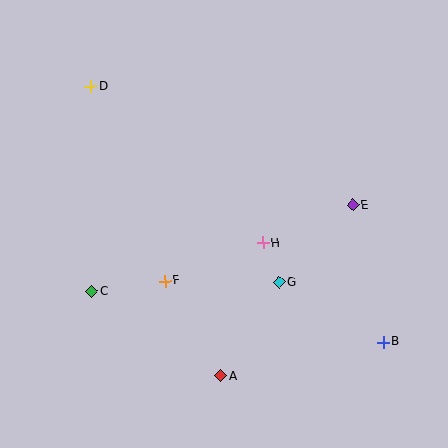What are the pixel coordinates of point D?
Point D is at (91, 86).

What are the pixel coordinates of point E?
Point E is at (353, 205).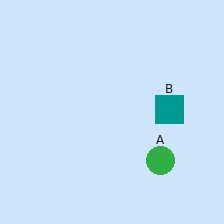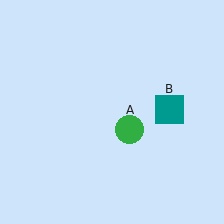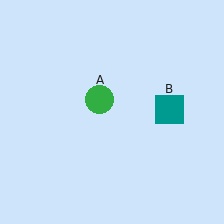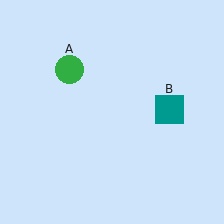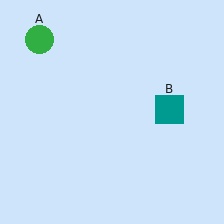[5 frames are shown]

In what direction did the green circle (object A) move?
The green circle (object A) moved up and to the left.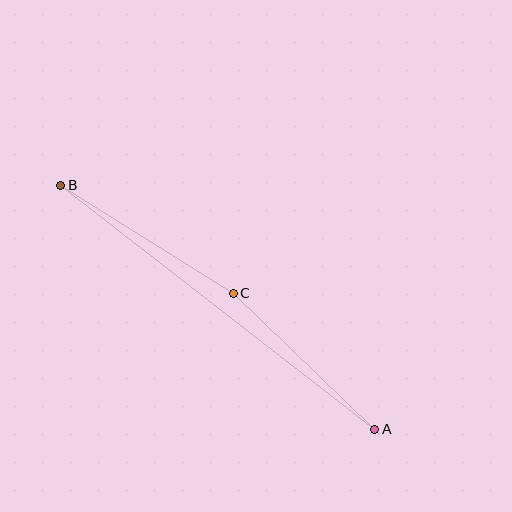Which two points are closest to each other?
Points A and C are closest to each other.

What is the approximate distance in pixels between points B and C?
The distance between B and C is approximately 203 pixels.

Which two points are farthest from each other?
Points A and B are farthest from each other.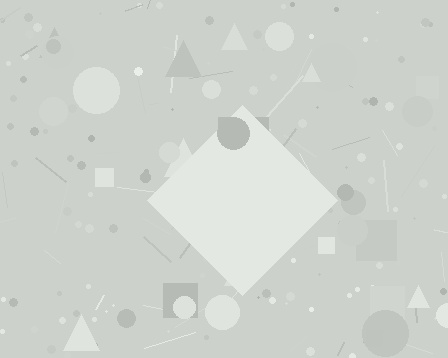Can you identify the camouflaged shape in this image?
The camouflaged shape is a diamond.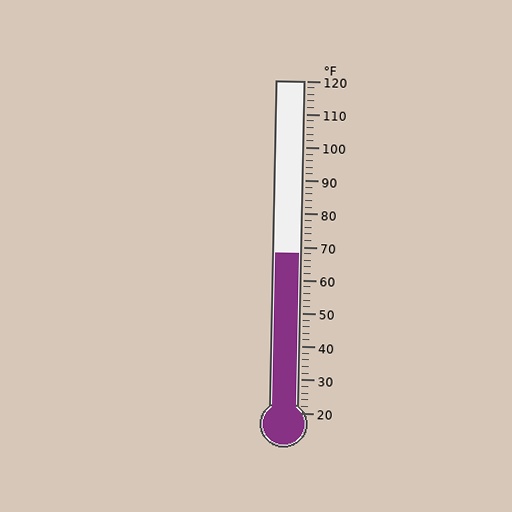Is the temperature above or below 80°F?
The temperature is below 80°F.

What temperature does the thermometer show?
The thermometer shows approximately 68°F.